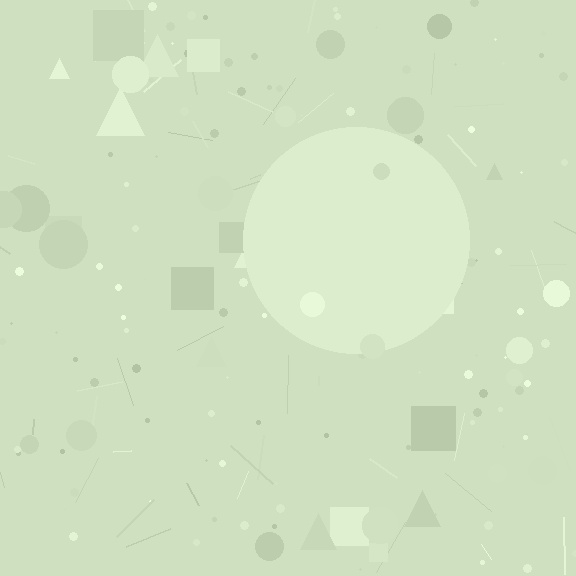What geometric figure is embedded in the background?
A circle is embedded in the background.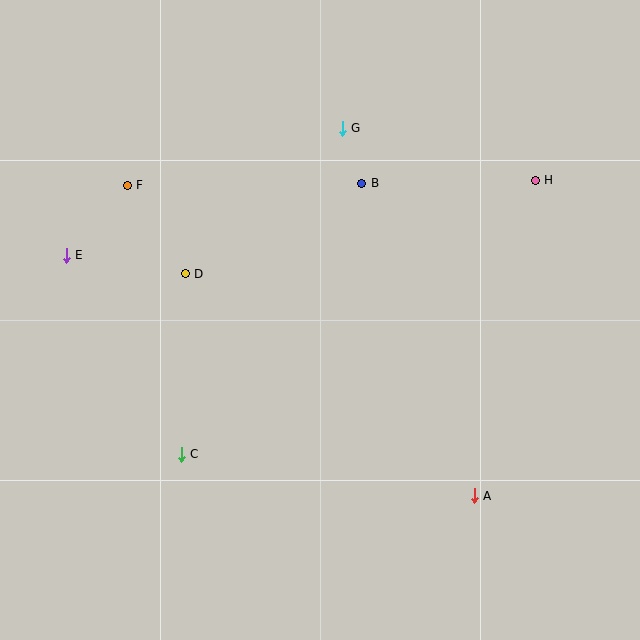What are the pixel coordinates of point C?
Point C is at (181, 454).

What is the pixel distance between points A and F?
The distance between A and F is 466 pixels.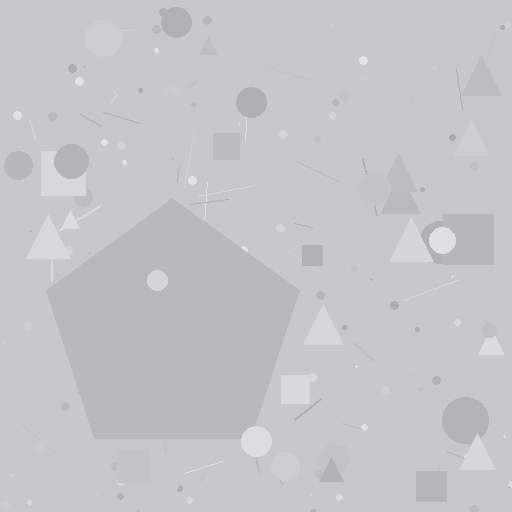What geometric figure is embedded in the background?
A pentagon is embedded in the background.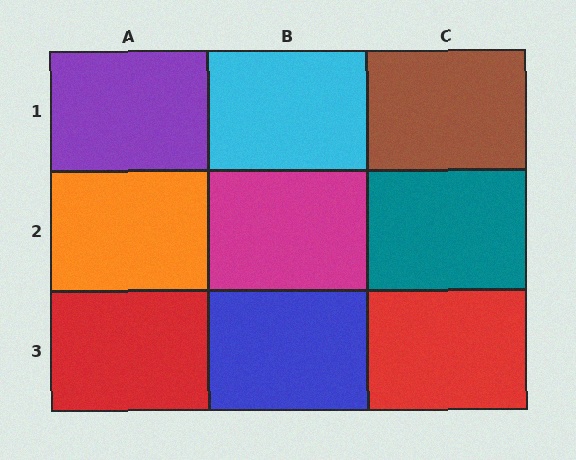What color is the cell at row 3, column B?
Blue.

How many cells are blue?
1 cell is blue.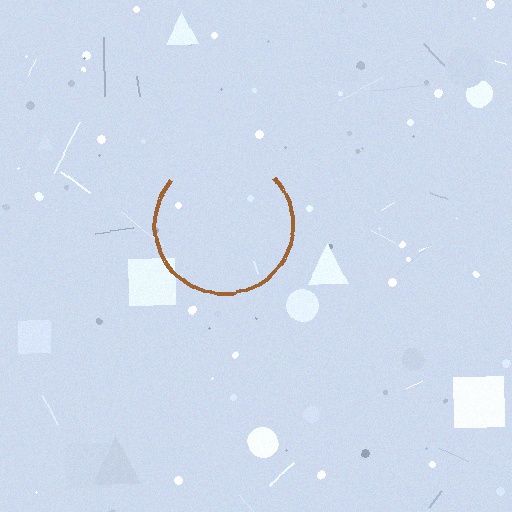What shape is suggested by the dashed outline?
The dashed outline suggests a circle.